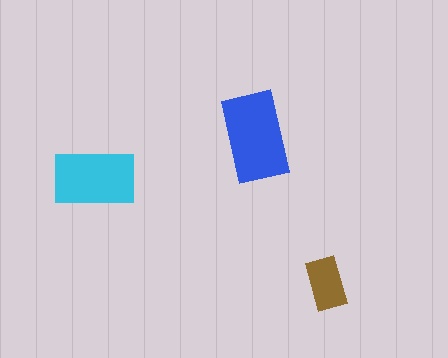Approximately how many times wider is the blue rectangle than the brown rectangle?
About 1.5 times wider.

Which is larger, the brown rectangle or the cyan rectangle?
The cyan one.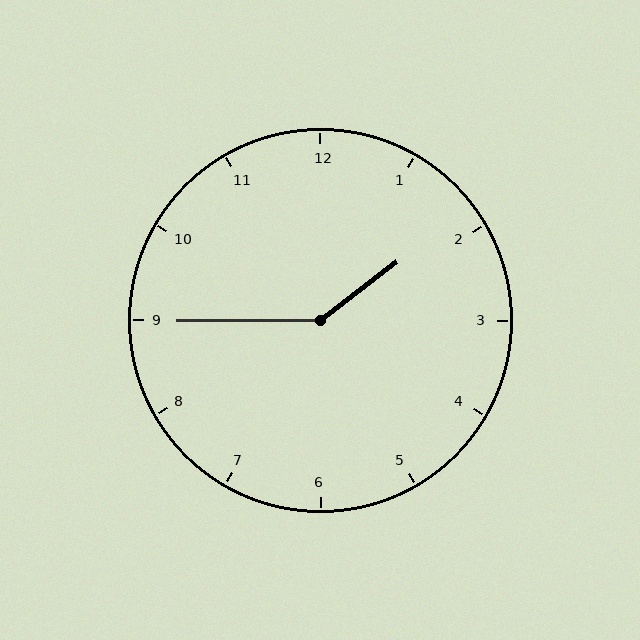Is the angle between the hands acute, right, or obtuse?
It is obtuse.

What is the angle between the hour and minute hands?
Approximately 142 degrees.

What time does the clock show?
1:45.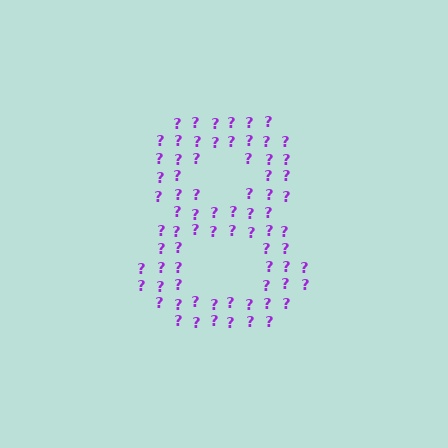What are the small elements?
The small elements are question marks.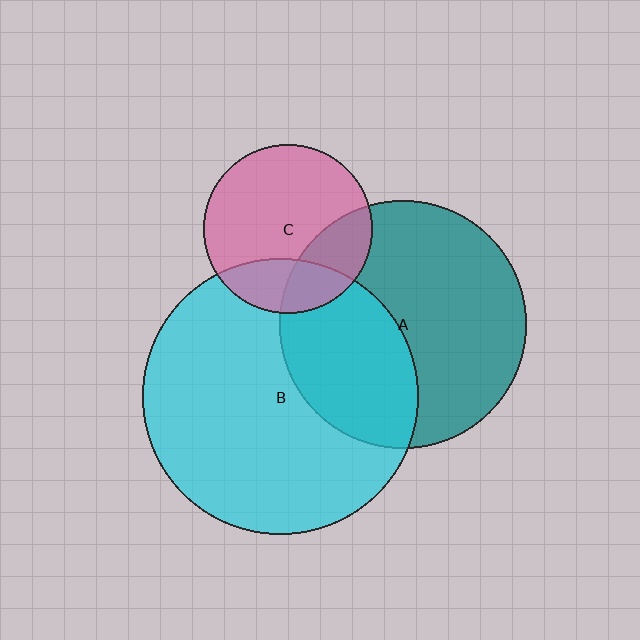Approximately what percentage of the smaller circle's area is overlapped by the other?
Approximately 25%.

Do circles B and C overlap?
Yes.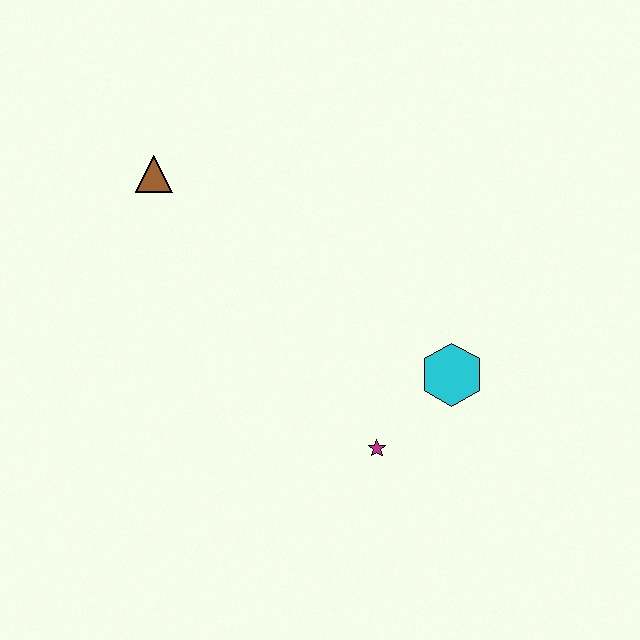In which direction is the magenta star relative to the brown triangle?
The magenta star is below the brown triangle.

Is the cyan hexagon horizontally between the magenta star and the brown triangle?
No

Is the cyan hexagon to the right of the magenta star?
Yes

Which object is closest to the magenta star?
The cyan hexagon is closest to the magenta star.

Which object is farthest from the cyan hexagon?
The brown triangle is farthest from the cyan hexagon.